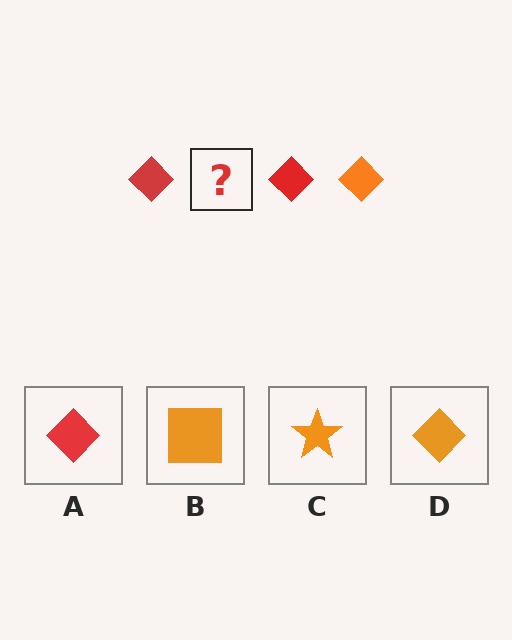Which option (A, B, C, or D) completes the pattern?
D.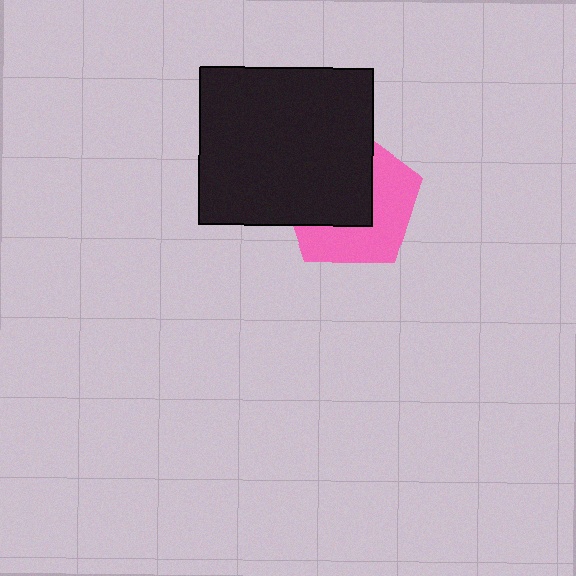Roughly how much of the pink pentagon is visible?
About half of it is visible (roughly 48%).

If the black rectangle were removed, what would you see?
You would see the complete pink pentagon.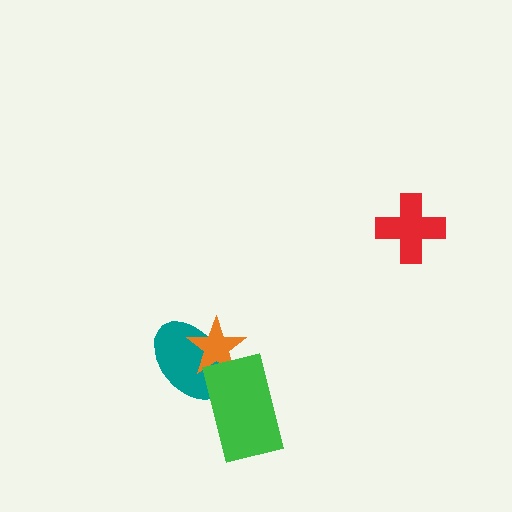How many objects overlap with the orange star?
2 objects overlap with the orange star.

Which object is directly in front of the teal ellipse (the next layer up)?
The orange star is directly in front of the teal ellipse.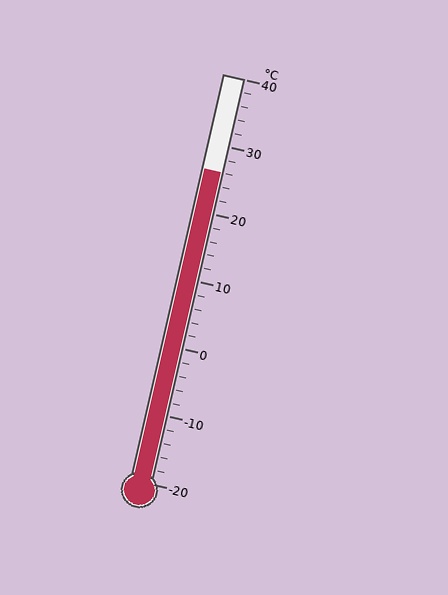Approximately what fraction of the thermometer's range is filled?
The thermometer is filled to approximately 75% of its range.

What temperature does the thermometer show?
The thermometer shows approximately 26°C.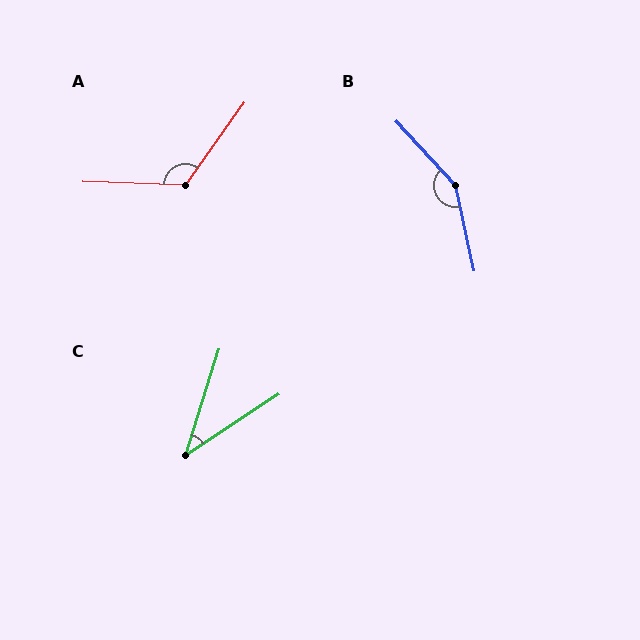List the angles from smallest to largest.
C (39°), A (124°), B (150°).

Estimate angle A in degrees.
Approximately 124 degrees.